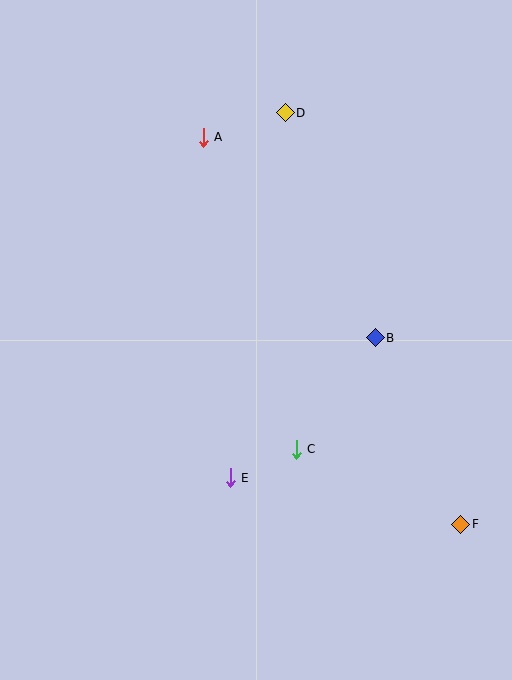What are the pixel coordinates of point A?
Point A is at (203, 137).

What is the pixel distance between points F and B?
The distance between F and B is 205 pixels.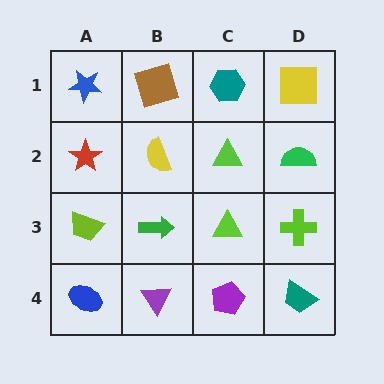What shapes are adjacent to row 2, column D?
A yellow square (row 1, column D), a lime cross (row 3, column D), a lime triangle (row 2, column C).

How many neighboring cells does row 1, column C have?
3.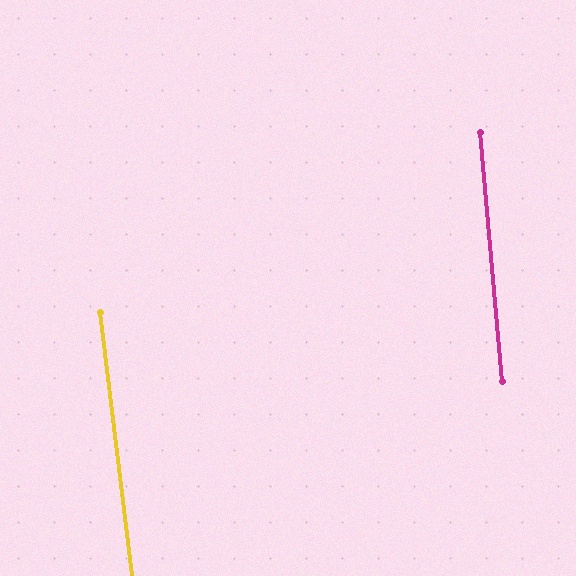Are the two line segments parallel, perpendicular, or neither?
Parallel — their directions differ by only 1.8°.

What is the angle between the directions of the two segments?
Approximately 2 degrees.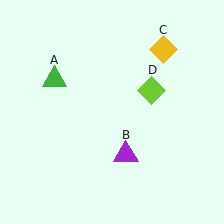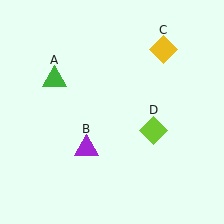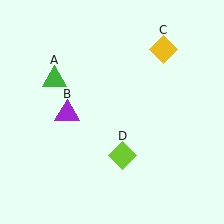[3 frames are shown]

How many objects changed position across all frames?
2 objects changed position: purple triangle (object B), lime diamond (object D).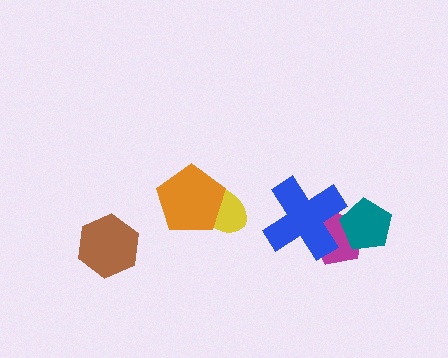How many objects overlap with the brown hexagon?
0 objects overlap with the brown hexagon.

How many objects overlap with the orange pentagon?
1 object overlaps with the orange pentagon.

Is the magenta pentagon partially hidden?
Yes, it is partially covered by another shape.